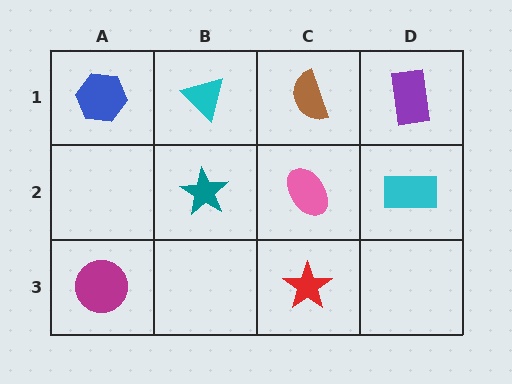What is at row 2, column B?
A teal star.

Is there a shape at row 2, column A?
No, that cell is empty.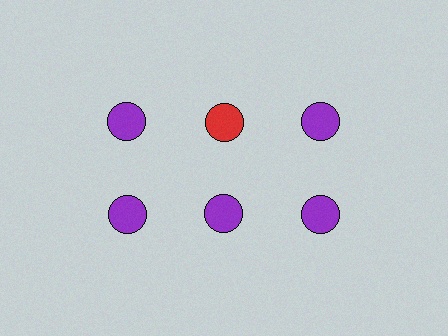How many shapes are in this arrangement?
There are 6 shapes arranged in a grid pattern.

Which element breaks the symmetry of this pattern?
The red circle in the top row, second from left column breaks the symmetry. All other shapes are purple circles.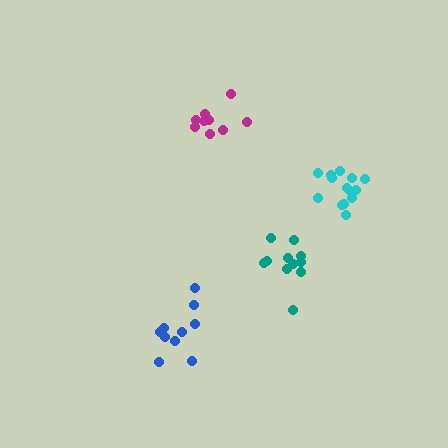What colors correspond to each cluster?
The clusters are colored: magenta, teal, cyan, blue.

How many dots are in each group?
Group 1: 9 dots, Group 2: 11 dots, Group 3: 14 dots, Group 4: 10 dots (44 total).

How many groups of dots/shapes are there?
There are 4 groups.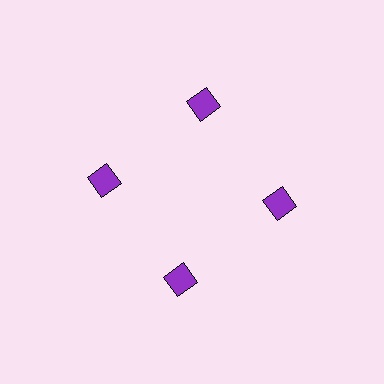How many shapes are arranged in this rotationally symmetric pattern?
There are 4 shapes, arranged in 4 groups of 1.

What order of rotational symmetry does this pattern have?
This pattern has 4-fold rotational symmetry.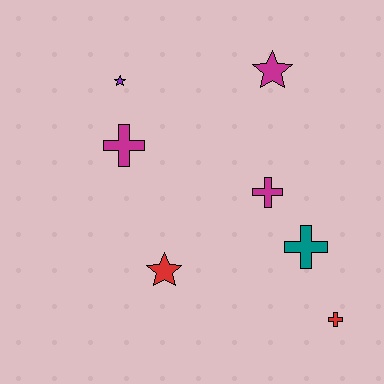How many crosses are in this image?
There are 4 crosses.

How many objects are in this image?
There are 7 objects.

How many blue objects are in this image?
There are no blue objects.